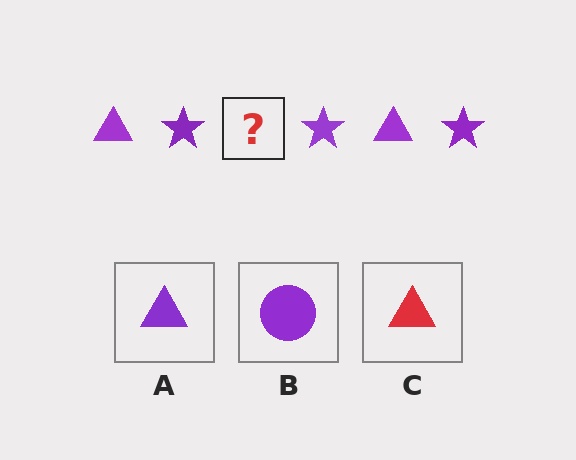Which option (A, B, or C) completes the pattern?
A.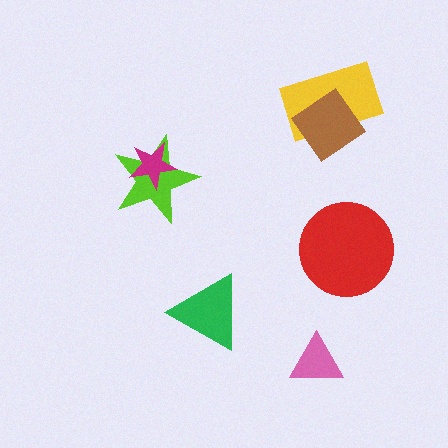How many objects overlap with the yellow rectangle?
1 object overlaps with the yellow rectangle.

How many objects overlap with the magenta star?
1 object overlaps with the magenta star.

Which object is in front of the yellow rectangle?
The brown diamond is in front of the yellow rectangle.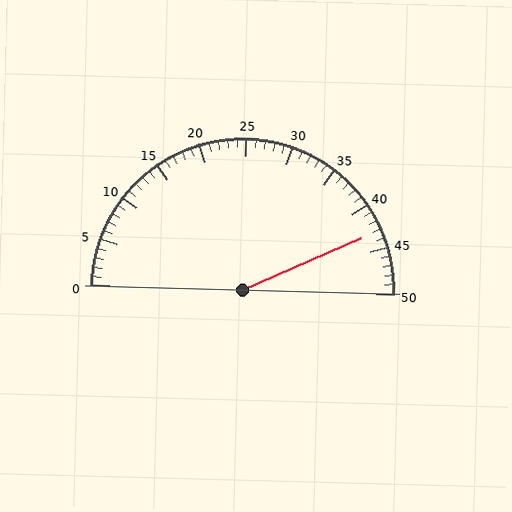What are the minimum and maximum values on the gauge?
The gauge ranges from 0 to 50.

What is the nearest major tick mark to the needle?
The nearest major tick mark is 45.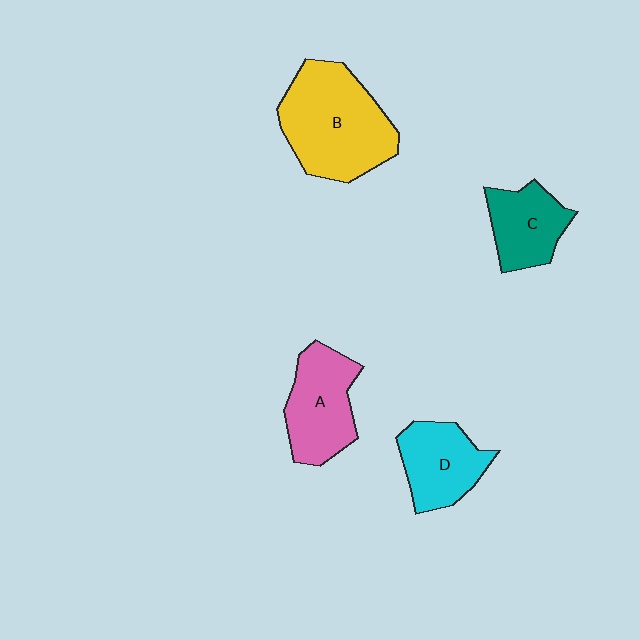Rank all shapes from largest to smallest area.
From largest to smallest: B (yellow), A (pink), D (cyan), C (teal).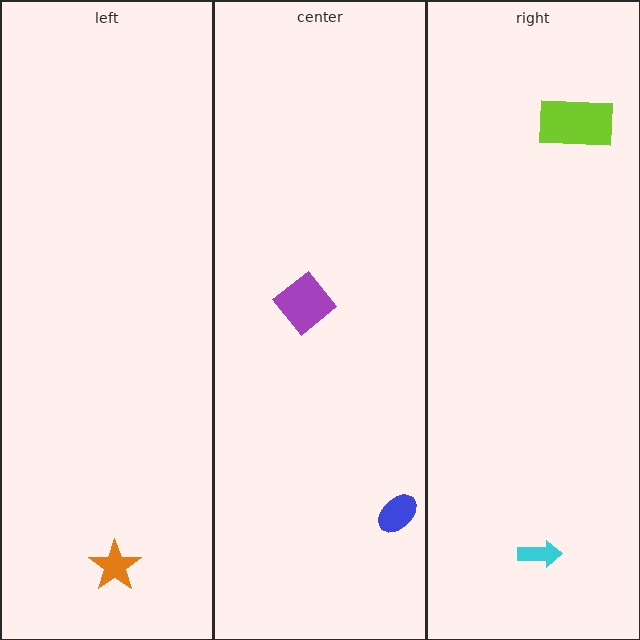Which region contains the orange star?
The left region.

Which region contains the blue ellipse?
The center region.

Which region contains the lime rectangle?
The right region.